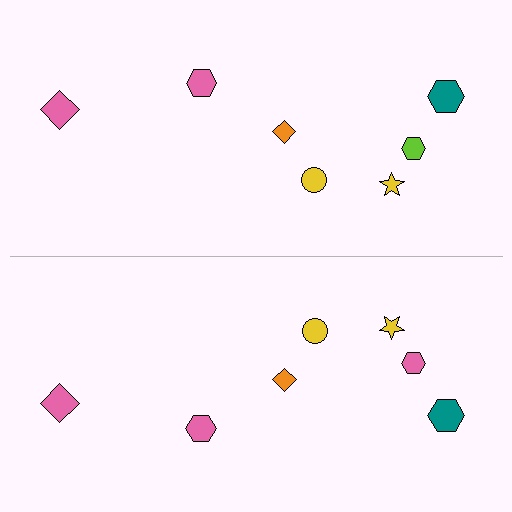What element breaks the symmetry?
The pink hexagon on the bottom side breaks the symmetry — its mirror counterpart is lime.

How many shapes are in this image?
There are 14 shapes in this image.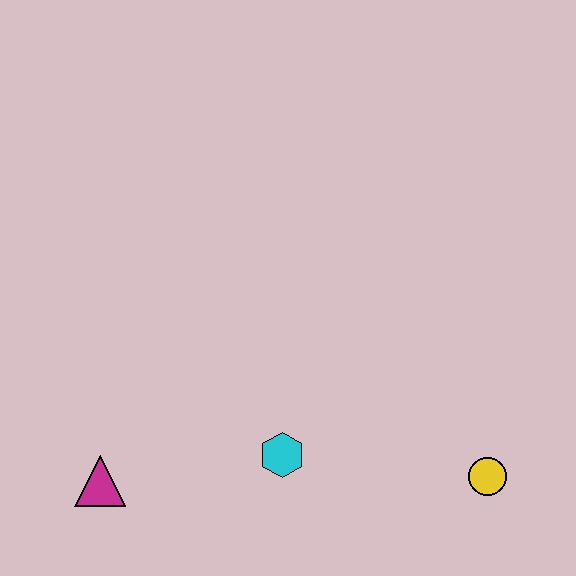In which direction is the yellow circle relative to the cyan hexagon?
The yellow circle is to the right of the cyan hexagon.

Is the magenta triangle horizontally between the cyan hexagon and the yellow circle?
No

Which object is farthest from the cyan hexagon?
The yellow circle is farthest from the cyan hexagon.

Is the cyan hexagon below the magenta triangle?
No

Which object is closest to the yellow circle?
The cyan hexagon is closest to the yellow circle.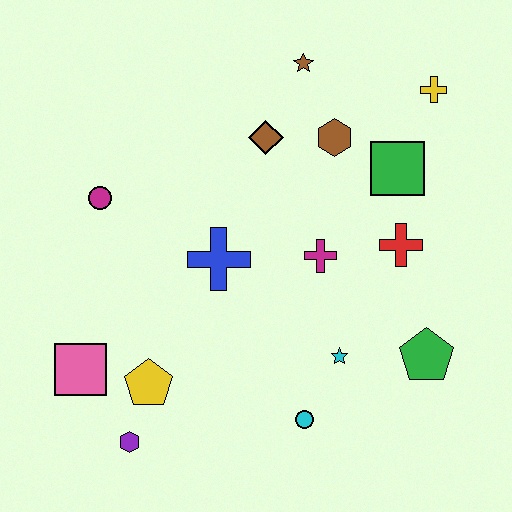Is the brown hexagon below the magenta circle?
No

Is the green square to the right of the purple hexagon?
Yes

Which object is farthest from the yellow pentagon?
The yellow cross is farthest from the yellow pentagon.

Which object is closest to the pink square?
The yellow pentagon is closest to the pink square.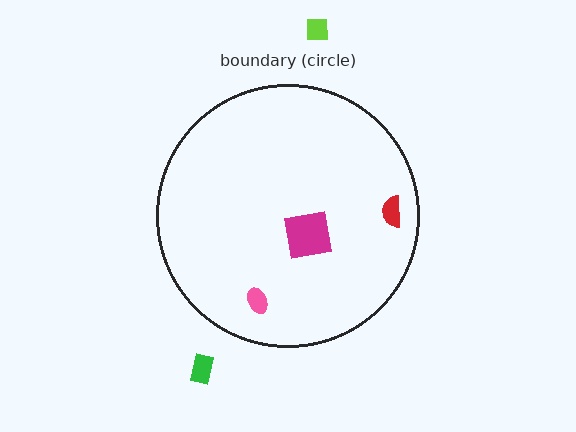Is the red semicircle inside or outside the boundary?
Inside.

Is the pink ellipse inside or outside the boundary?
Inside.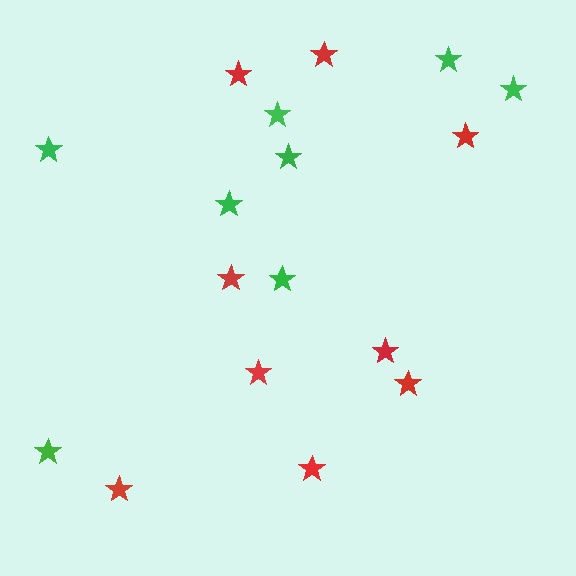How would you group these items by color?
There are 2 groups: one group of red stars (9) and one group of green stars (8).